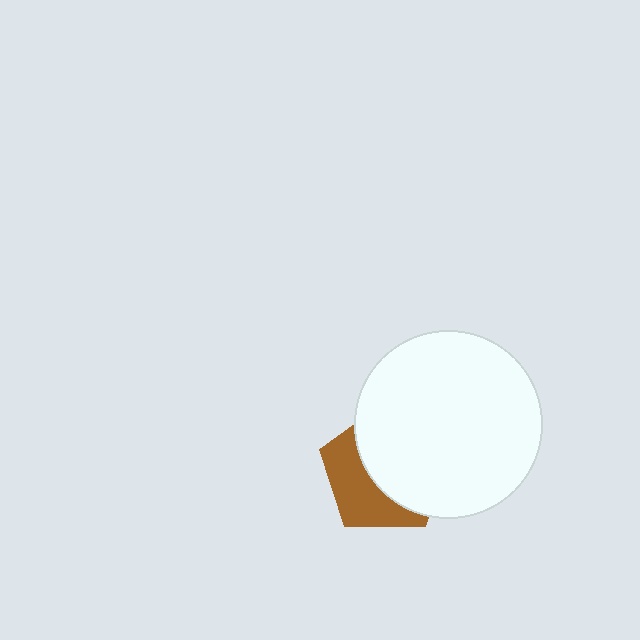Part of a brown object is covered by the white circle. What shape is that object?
It is a pentagon.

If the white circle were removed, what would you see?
You would see the complete brown pentagon.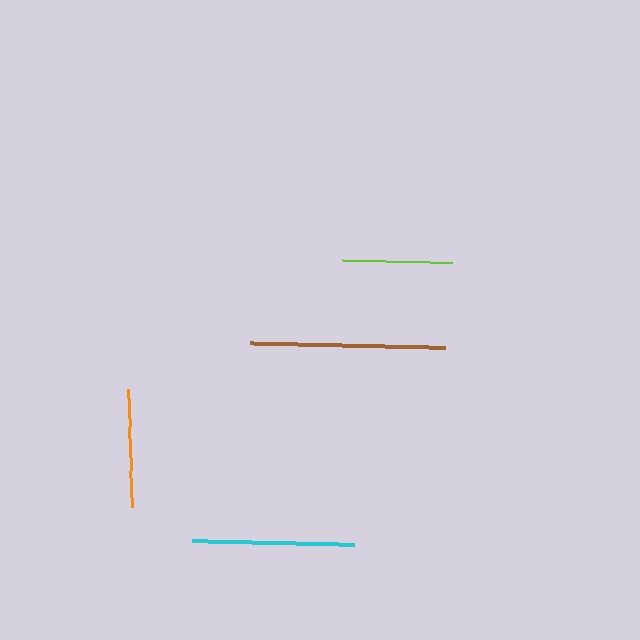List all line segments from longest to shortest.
From longest to shortest: brown, cyan, orange, lime.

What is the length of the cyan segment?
The cyan segment is approximately 162 pixels long.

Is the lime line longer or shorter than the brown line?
The brown line is longer than the lime line.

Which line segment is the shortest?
The lime line is the shortest at approximately 110 pixels.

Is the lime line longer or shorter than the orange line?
The orange line is longer than the lime line.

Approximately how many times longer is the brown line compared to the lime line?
The brown line is approximately 1.8 times the length of the lime line.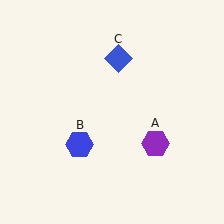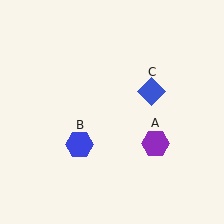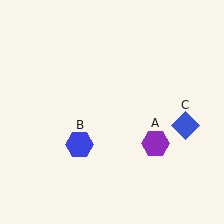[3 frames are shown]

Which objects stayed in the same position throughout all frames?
Purple hexagon (object A) and blue hexagon (object B) remained stationary.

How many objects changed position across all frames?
1 object changed position: blue diamond (object C).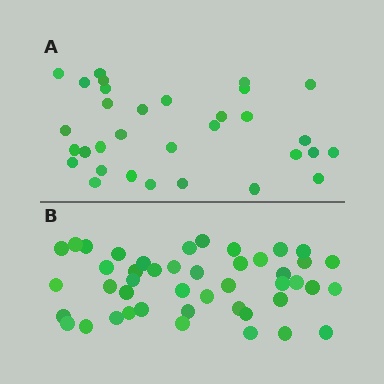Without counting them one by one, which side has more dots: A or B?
Region B (the bottom region) has more dots.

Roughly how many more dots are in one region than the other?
Region B has approximately 15 more dots than region A.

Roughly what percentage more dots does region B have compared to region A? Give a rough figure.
About 40% more.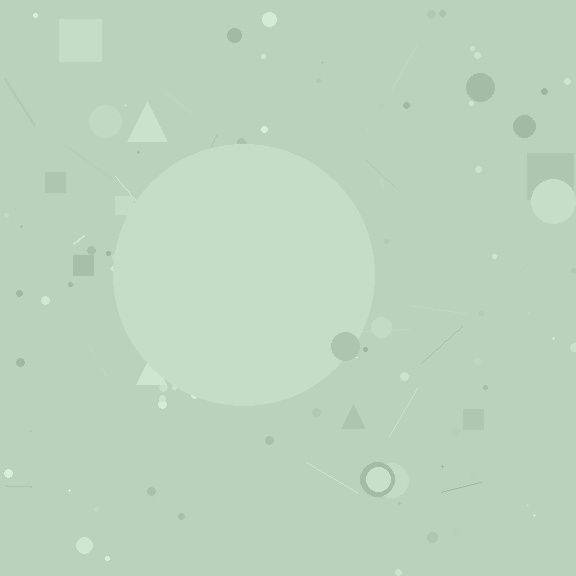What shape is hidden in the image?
A circle is hidden in the image.